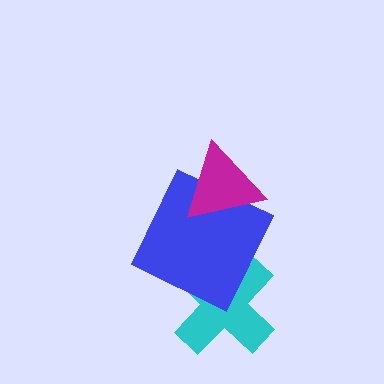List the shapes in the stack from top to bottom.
From top to bottom: the magenta triangle, the blue square, the cyan cross.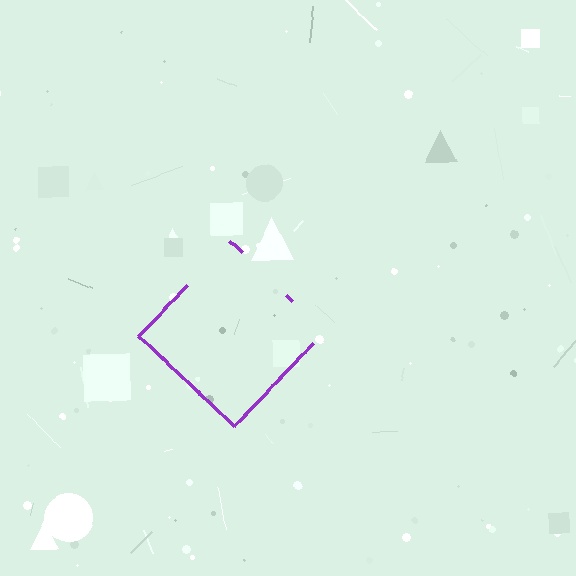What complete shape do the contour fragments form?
The contour fragments form a diamond.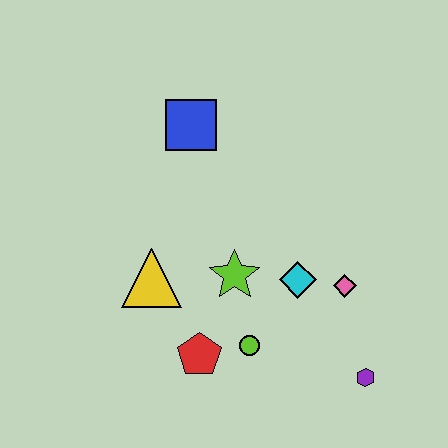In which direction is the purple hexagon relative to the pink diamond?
The purple hexagon is below the pink diamond.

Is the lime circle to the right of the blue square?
Yes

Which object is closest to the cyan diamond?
The pink diamond is closest to the cyan diamond.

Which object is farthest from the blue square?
The purple hexagon is farthest from the blue square.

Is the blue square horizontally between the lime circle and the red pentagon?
No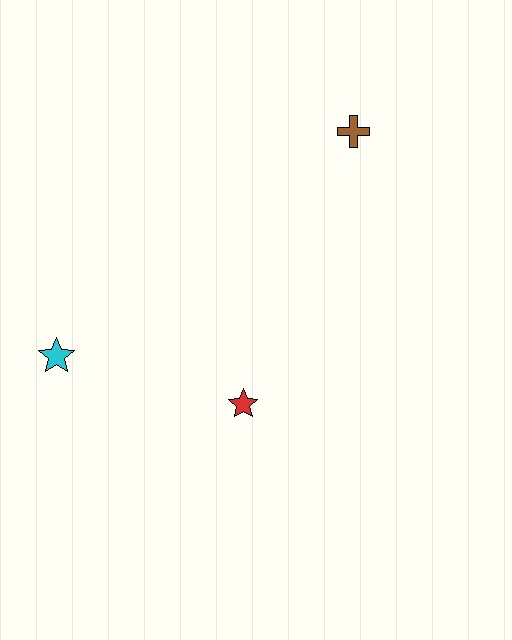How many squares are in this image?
There are no squares.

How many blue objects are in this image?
There are no blue objects.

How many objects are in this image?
There are 3 objects.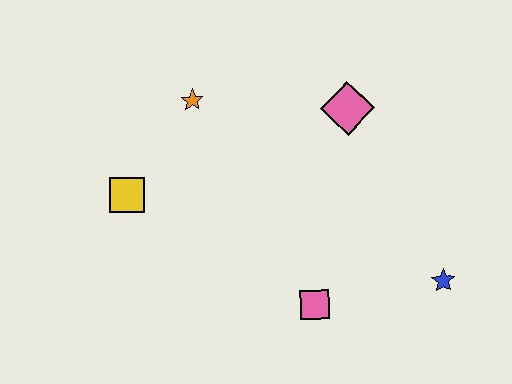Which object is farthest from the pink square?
The orange star is farthest from the pink square.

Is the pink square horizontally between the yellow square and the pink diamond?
Yes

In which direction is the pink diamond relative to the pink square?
The pink diamond is above the pink square.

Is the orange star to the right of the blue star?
No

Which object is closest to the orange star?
The yellow square is closest to the orange star.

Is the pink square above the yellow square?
No